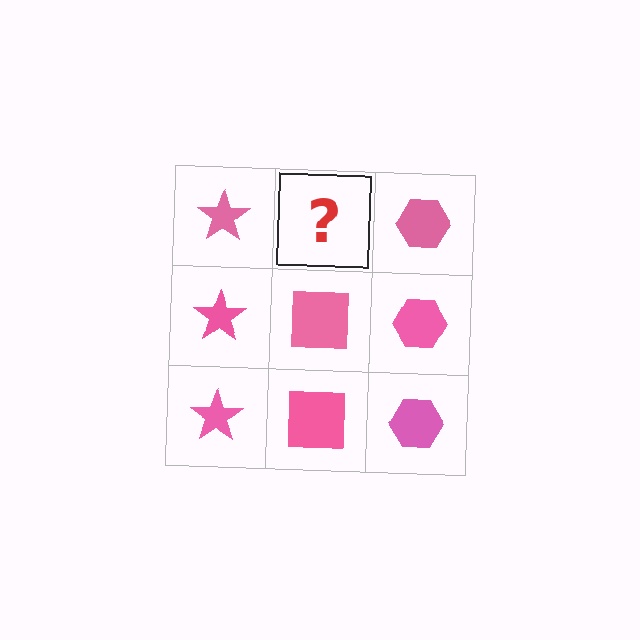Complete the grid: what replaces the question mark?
The question mark should be replaced with a pink square.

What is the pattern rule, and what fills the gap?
The rule is that each column has a consistent shape. The gap should be filled with a pink square.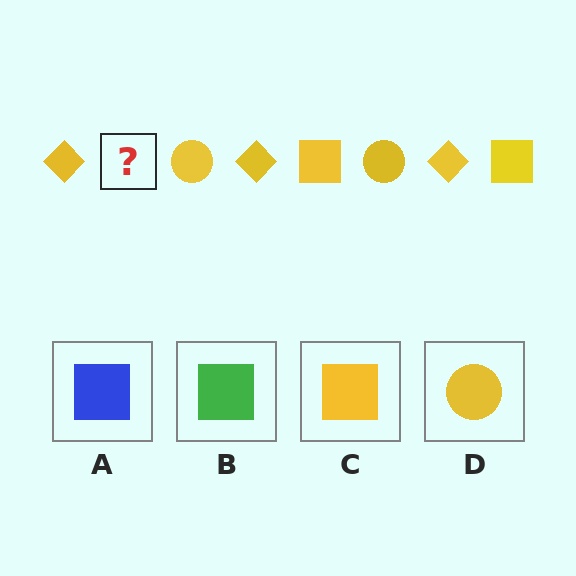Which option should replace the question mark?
Option C.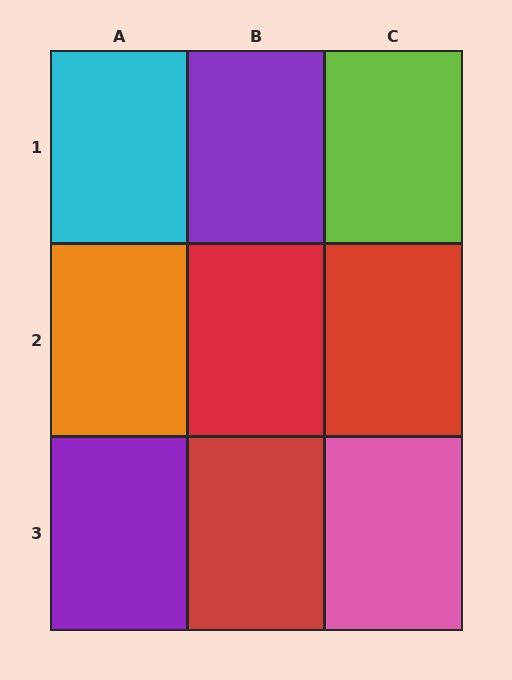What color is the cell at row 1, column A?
Cyan.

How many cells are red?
3 cells are red.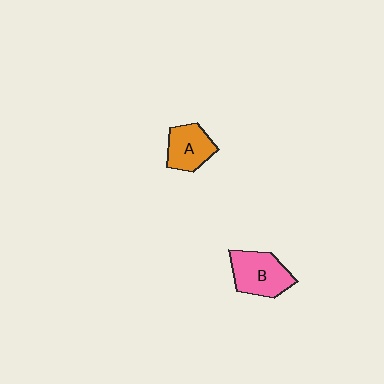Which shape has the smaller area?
Shape A (orange).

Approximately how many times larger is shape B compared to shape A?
Approximately 1.3 times.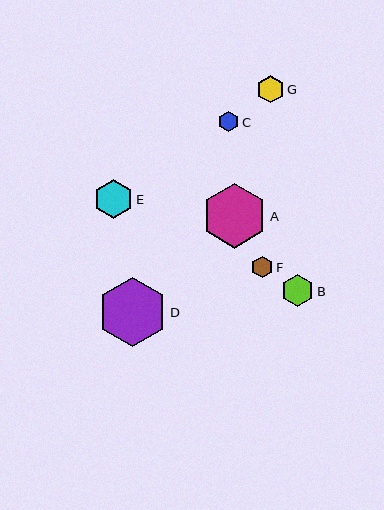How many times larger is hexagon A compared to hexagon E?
Hexagon A is approximately 1.7 times the size of hexagon E.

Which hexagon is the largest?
Hexagon D is the largest with a size of approximately 68 pixels.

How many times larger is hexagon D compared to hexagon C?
Hexagon D is approximately 3.3 times the size of hexagon C.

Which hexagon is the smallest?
Hexagon C is the smallest with a size of approximately 21 pixels.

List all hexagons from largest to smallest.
From largest to smallest: D, A, E, B, G, F, C.